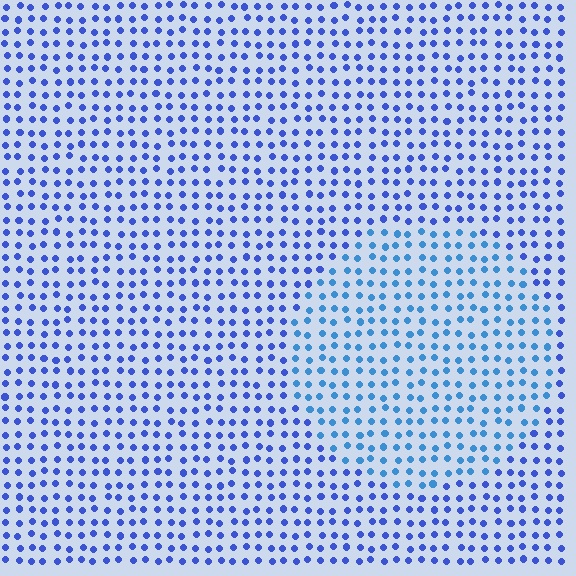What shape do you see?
I see a circle.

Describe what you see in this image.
The image is filled with small blue elements in a uniform arrangement. A circle-shaped region is visible where the elements are tinted to a slightly different hue, forming a subtle color boundary.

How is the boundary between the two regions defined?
The boundary is defined purely by a slight shift in hue (about 24 degrees). Spacing, size, and orientation are identical on both sides.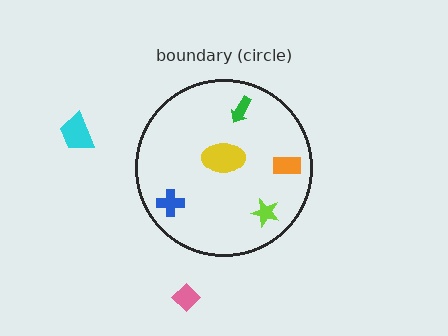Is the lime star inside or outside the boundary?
Inside.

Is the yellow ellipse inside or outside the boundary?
Inside.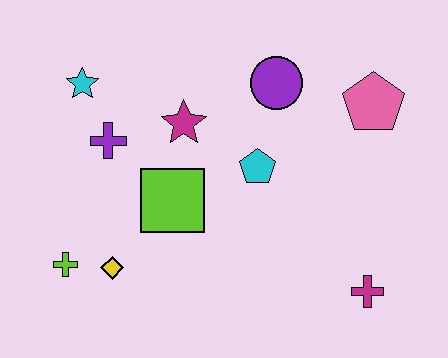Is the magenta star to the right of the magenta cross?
No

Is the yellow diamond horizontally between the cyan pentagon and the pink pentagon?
No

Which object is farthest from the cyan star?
The magenta cross is farthest from the cyan star.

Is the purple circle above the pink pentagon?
Yes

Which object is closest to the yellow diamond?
The lime cross is closest to the yellow diamond.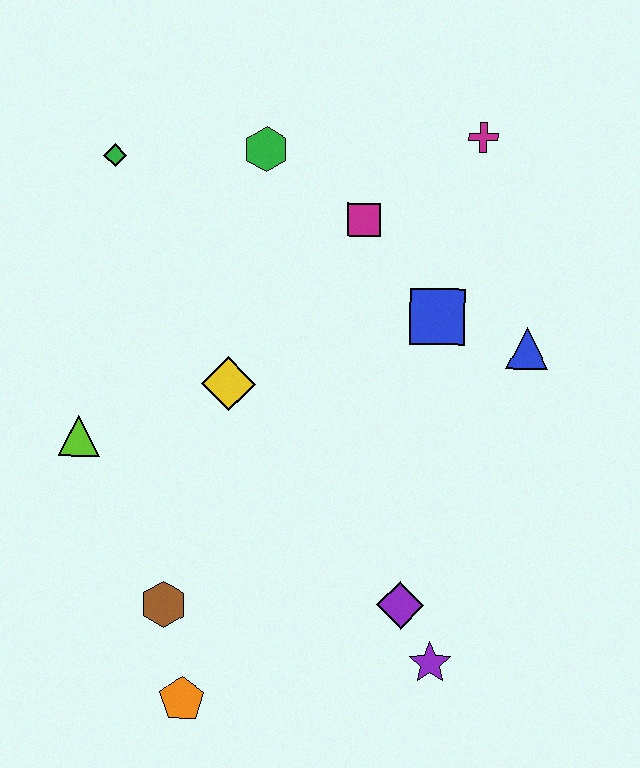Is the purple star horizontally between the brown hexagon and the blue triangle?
Yes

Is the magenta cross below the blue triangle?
No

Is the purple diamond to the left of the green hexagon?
No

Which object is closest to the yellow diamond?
The lime triangle is closest to the yellow diamond.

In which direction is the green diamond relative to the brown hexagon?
The green diamond is above the brown hexagon.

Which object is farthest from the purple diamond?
The green diamond is farthest from the purple diamond.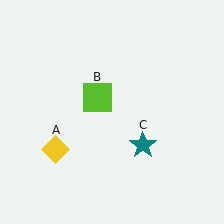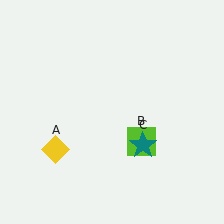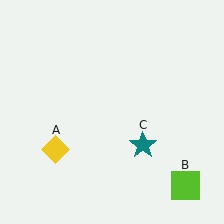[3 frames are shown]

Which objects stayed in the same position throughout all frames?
Yellow diamond (object A) and teal star (object C) remained stationary.